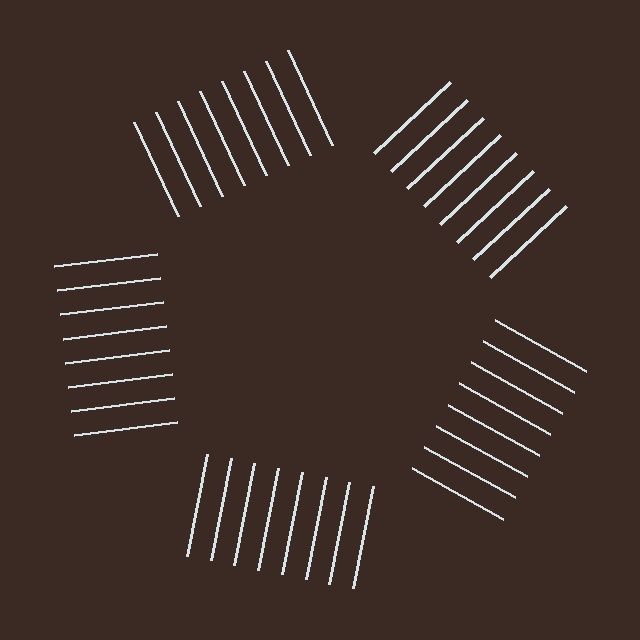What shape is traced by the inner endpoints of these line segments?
An illusory pentagon — the line segments terminate on its edges but no continuous stroke is drawn.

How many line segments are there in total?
40 — 8 along each of the 5 edges.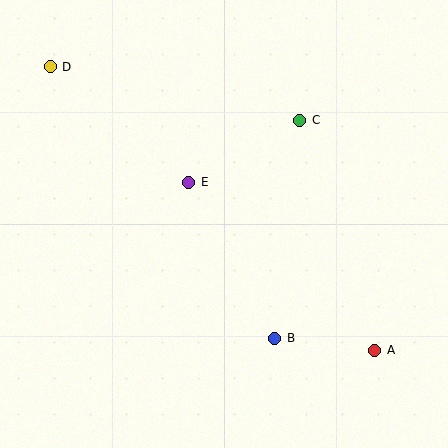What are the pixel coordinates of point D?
Point D is at (50, 67).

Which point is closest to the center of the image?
Point E at (189, 182) is closest to the center.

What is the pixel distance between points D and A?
The distance between D and A is 431 pixels.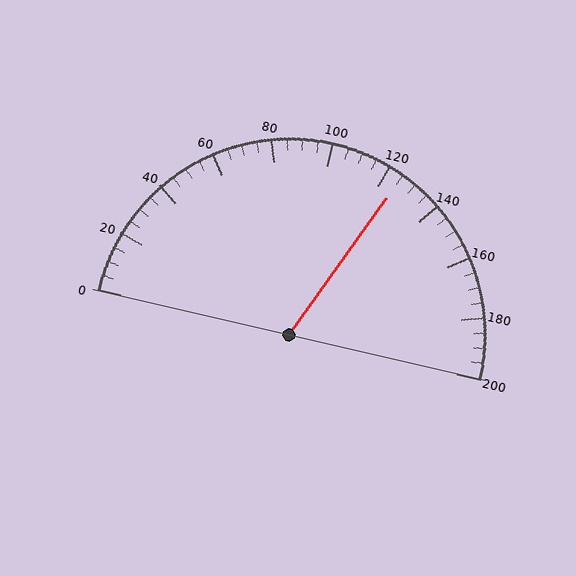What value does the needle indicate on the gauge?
The needle indicates approximately 125.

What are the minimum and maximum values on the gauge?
The gauge ranges from 0 to 200.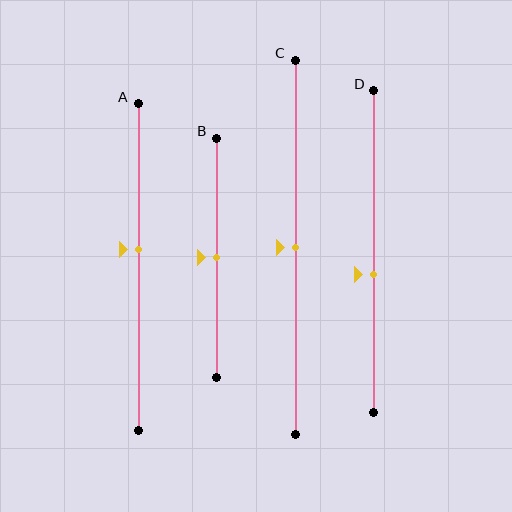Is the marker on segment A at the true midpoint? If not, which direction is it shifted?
No, the marker on segment A is shifted upward by about 5% of the segment length.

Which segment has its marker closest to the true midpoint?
Segment B has its marker closest to the true midpoint.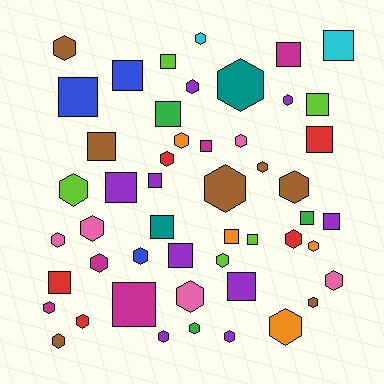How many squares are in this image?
There are 21 squares.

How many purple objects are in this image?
There are 9 purple objects.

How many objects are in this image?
There are 50 objects.